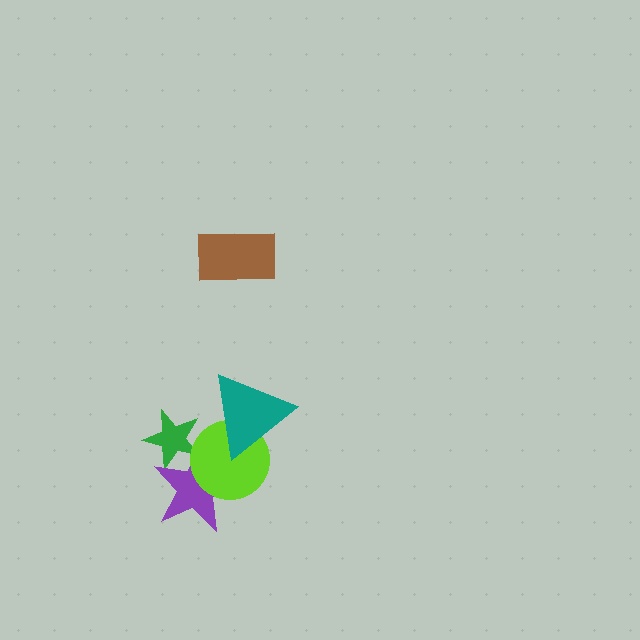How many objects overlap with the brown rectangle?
0 objects overlap with the brown rectangle.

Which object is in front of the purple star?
The lime circle is in front of the purple star.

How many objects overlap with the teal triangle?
1 object overlaps with the teal triangle.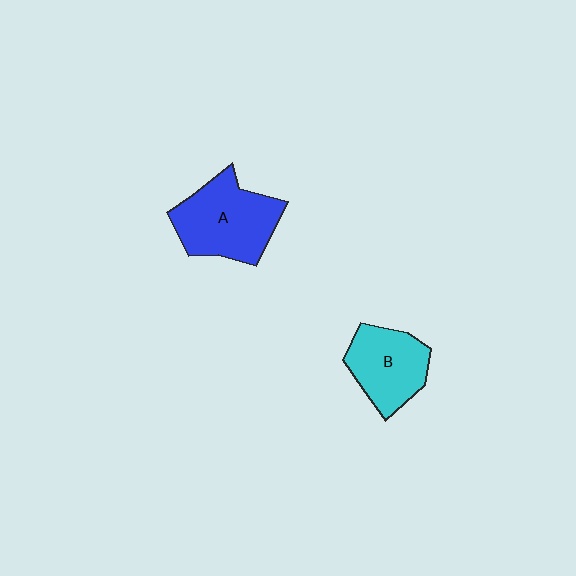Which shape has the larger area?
Shape A (blue).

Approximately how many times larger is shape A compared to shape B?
Approximately 1.3 times.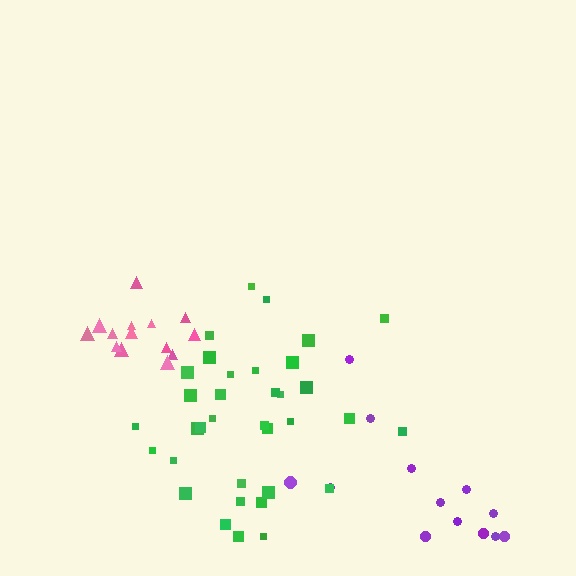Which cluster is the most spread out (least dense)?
Purple.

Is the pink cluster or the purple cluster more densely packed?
Pink.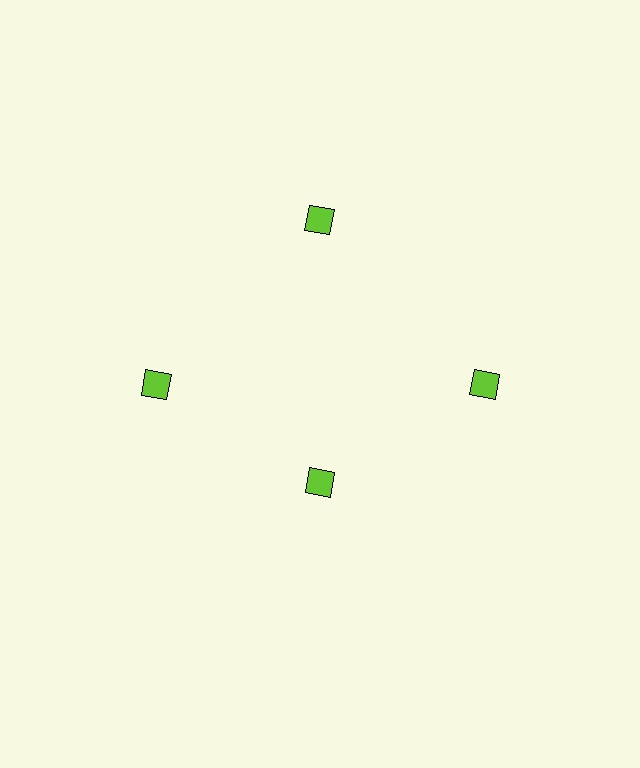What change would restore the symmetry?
The symmetry would be restored by moving it outward, back onto the ring so that all 4 diamonds sit at equal angles and equal distance from the center.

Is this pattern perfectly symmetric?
No. The 4 lime diamonds are arranged in a ring, but one element near the 6 o'clock position is pulled inward toward the center, breaking the 4-fold rotational symmetry.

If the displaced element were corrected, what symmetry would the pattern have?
It would have 4-fold rotational symmetry — the pattern would map onto itself every 90 degrees.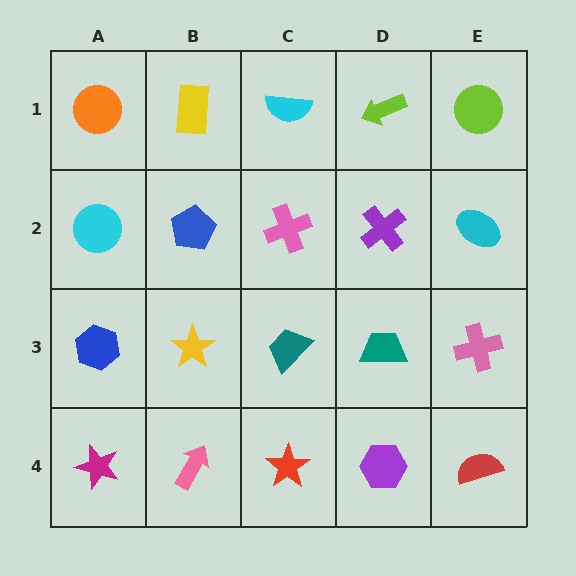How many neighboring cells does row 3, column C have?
4.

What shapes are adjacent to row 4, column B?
A yellow star (row 3, column B), a magenta star (row 4, column A), a red star (row 4, column C).